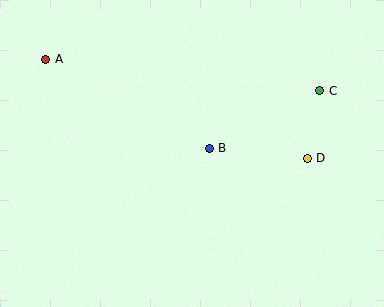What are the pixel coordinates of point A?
Point A is at (46, 59).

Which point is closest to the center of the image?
Point B at (209, 148) is closest to the center.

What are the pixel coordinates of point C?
Point C is at (320, 91).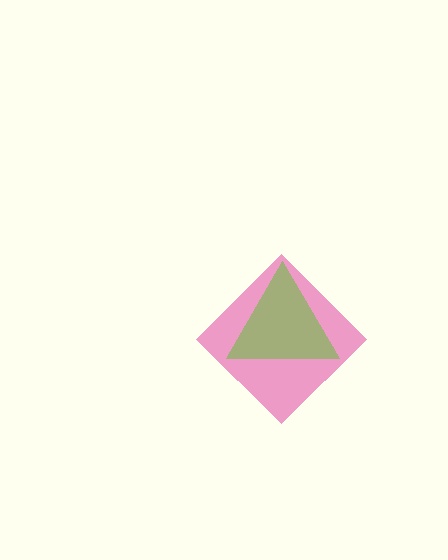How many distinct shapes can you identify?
There are 2 distinct shapes: a pink diamond, a lime triangle.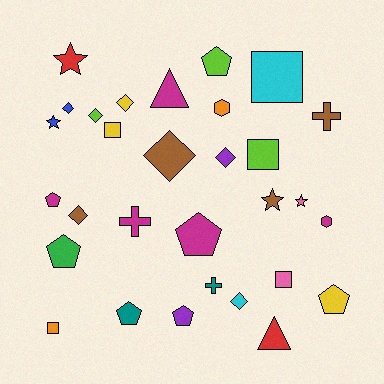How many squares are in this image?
There are 5 squares.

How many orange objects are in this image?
There are 2 orange objects.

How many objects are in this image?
There are 30 objects.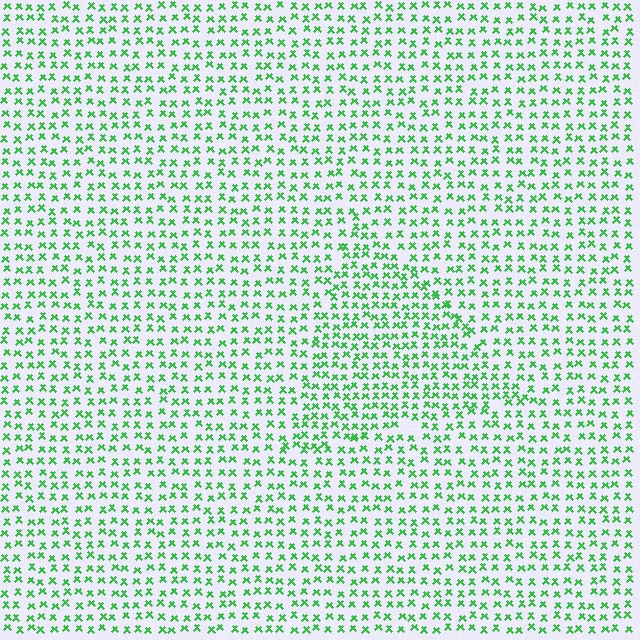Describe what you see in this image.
The image contains small green elements arranged at two different densities. A triangle-shaped region is visible where the elements are more densely packed than the surrounding area.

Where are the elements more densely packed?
The elements are more densely packed inside the triangle boundary.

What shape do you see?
I see a triangle.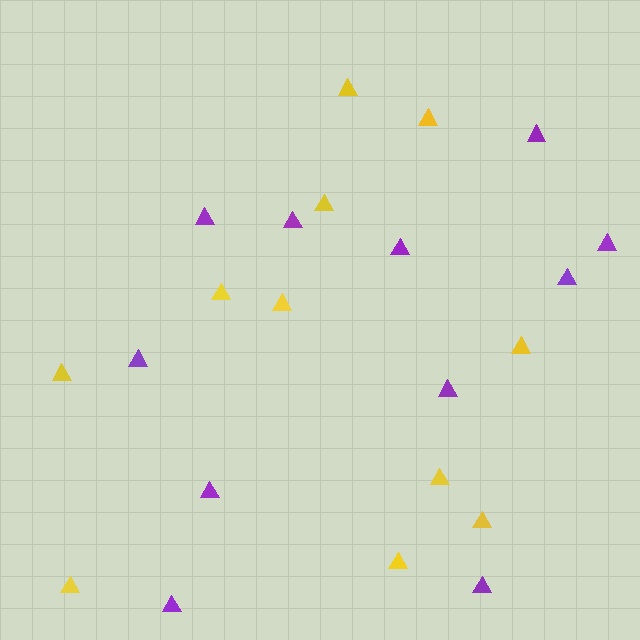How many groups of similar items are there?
There are 2 groups: one group of yellow triangles (11) and one group of purple triangles (11).